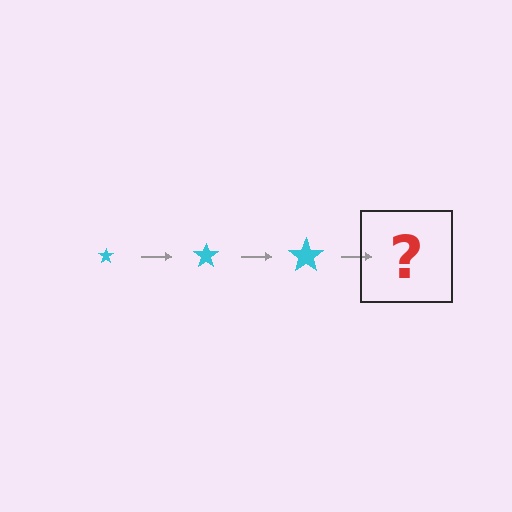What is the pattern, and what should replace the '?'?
The pattern is that the star gets progressively larger each step. The '?' should be a cyan star, larger than the previous one.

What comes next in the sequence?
The next element should be a cyan star, larger than the previous one.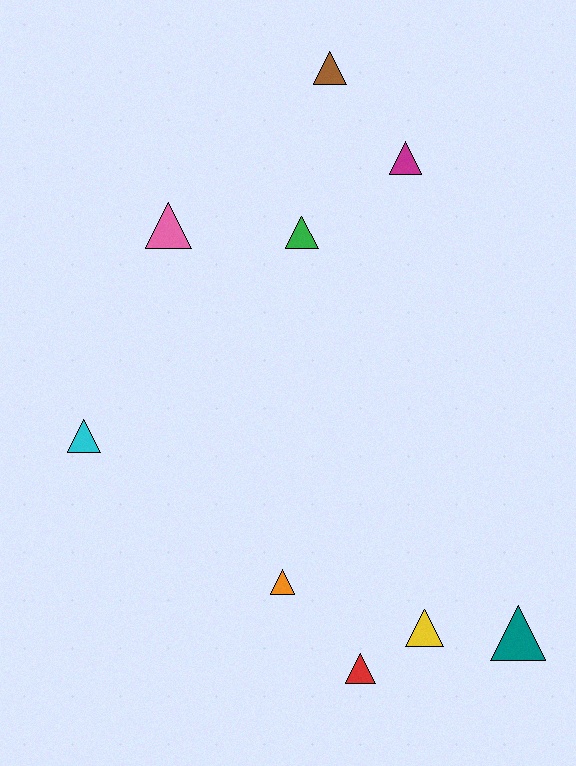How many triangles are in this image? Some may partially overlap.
There are 9 triangles.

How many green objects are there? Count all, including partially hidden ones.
There is 1 green object.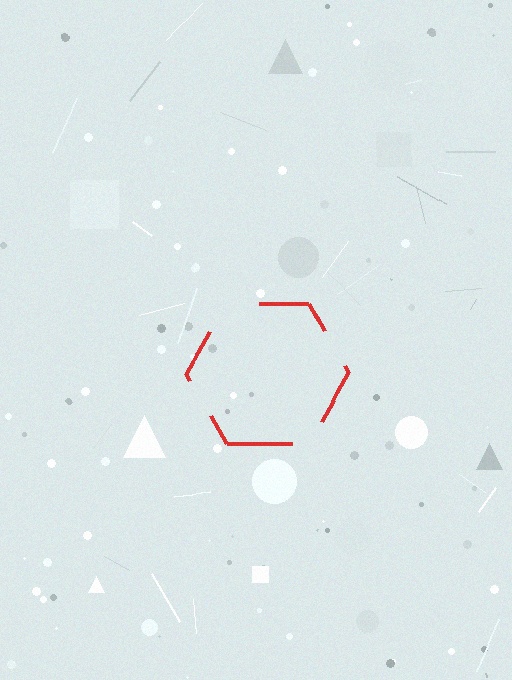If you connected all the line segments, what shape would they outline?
They would outline a hexagon.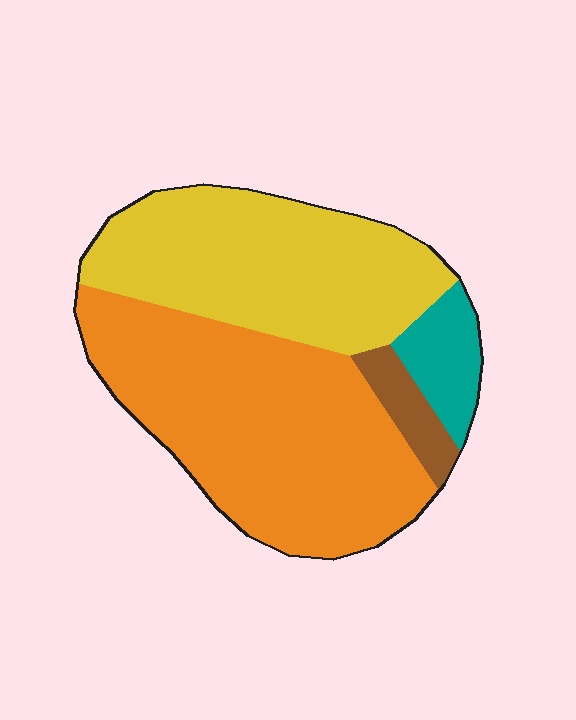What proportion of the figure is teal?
Teal takes up about one tenth (1/10) of the figure.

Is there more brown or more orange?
Orange.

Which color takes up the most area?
Orange, at roughly 50%.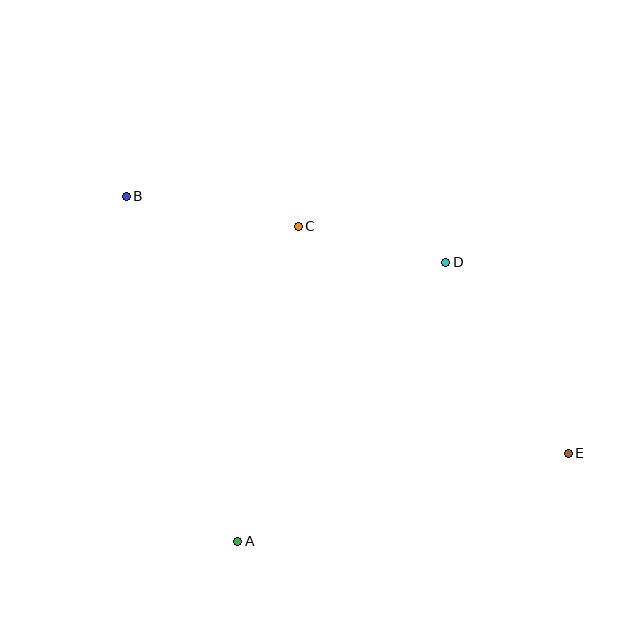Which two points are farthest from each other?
Points B and E are farthest from each other.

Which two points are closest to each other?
Points C and D are closest to each other.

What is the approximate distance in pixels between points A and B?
The distance between A and B is approximately 363 pixels.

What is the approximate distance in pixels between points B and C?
The distance between B and C is approximately 175 pixels.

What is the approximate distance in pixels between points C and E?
The distance between C and E is approximately 353 pixels.